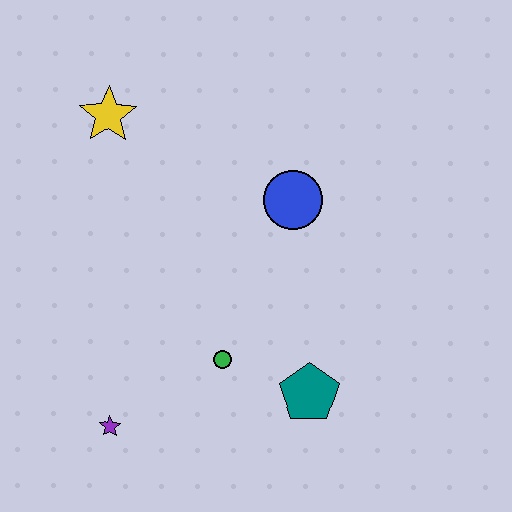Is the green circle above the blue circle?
No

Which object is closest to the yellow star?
The blue circle is closest to the yellow star.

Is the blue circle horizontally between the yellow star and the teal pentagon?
Yes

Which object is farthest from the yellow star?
The teal pentagon is farthest from the yellow star.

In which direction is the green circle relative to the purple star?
The green circle is to the right of the purple star.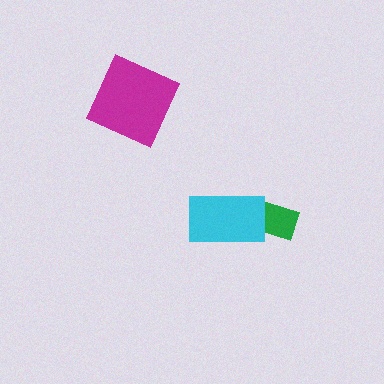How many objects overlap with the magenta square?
0 objects overlap with the magenta square.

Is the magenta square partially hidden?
No, no other shape covers it.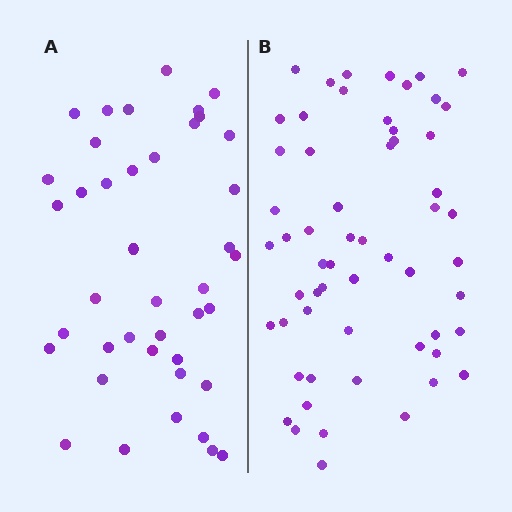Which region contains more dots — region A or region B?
Region B (the right region) has more dots.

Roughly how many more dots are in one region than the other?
Region B has approximately 15 more dots than region A.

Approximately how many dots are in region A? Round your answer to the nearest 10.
About 40 dots. (The exact count is 41, which rounds to 40.)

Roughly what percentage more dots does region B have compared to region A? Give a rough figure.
About 40% more.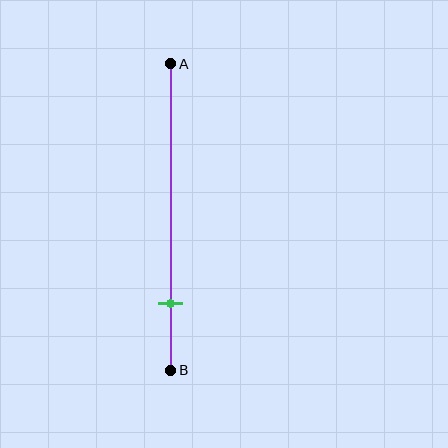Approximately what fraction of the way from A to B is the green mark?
The green mark is approximately 80% of the way from A to B.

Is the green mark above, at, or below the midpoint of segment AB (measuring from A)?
The green mark is below the midpoint of segment AB.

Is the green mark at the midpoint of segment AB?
No, the mark is at about 80% from A, not at the 50% midpoint.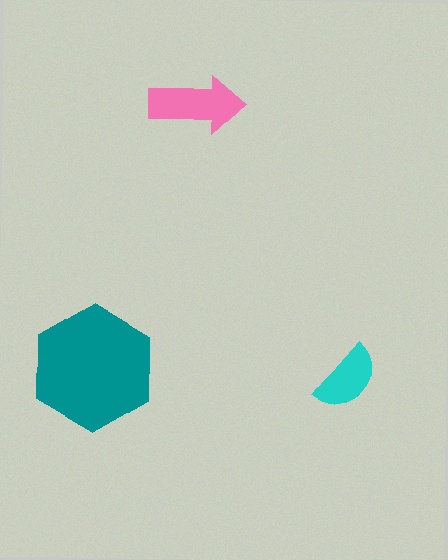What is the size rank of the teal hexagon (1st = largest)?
1st.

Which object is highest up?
The pink arrow is topmost.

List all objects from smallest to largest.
The cyan semicircle, the pink arrow, the teal hexagon.